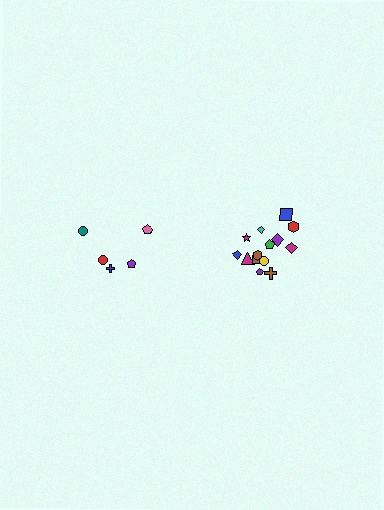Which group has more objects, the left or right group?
The right group.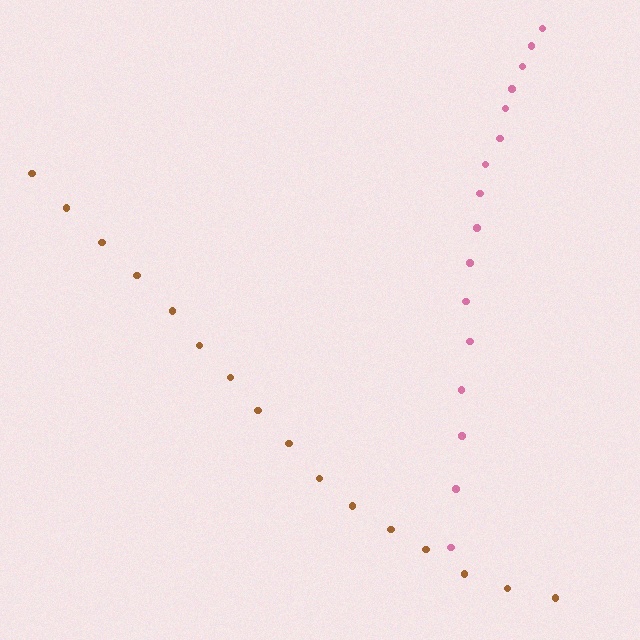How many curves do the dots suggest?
There are 2 distinct paths.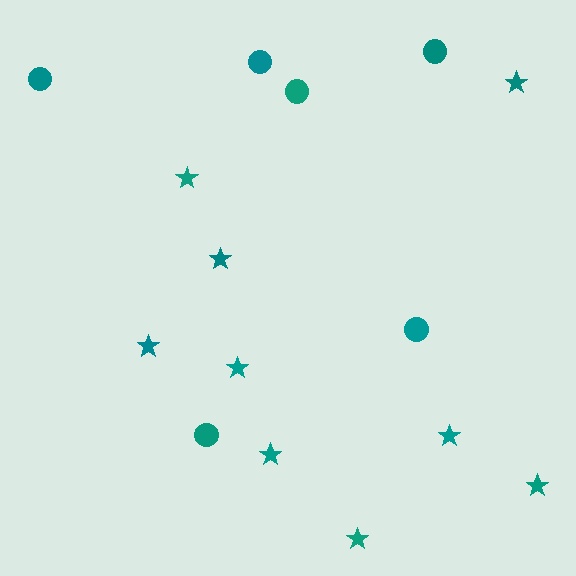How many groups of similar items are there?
There are 2 groups: one group of stars (9) and one group of circles (6).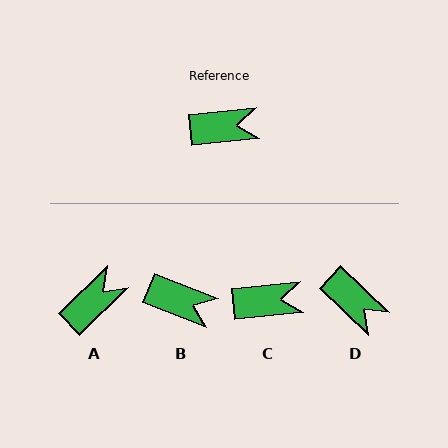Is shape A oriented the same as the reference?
No, it is off by about 39 degrees.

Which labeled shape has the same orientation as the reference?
C.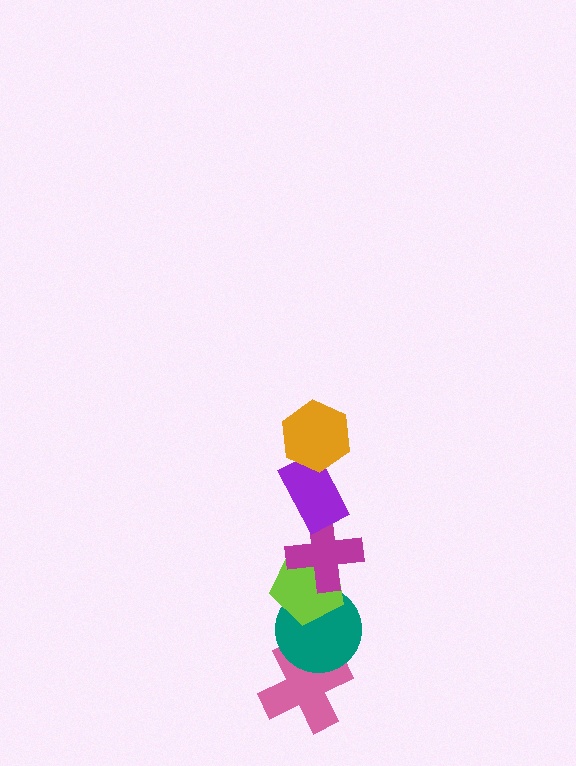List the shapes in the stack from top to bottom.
From top to bottom: the orange hexagon, the purple rectangle, the magenta cross, the lime pentagon, the teal circle, the pink cross.